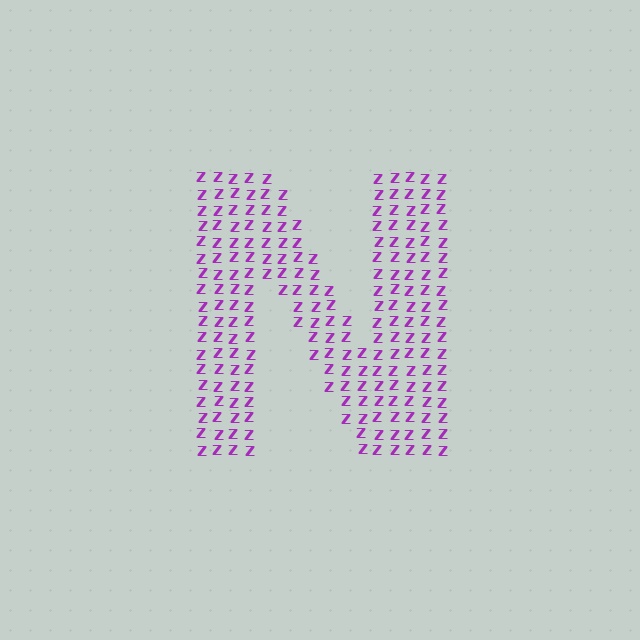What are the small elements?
The small elements are letter Z's.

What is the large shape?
The large shape is the letter N.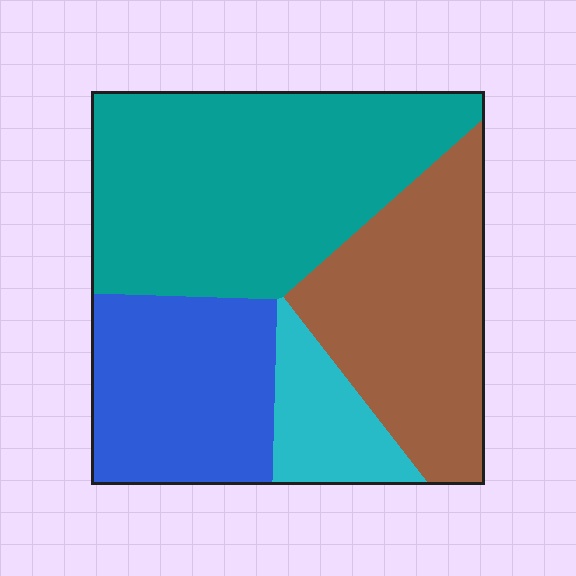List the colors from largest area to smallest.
From largest to smallest: teal, brown, blue, cyan.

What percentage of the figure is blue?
Blue takes up about one fifth (1/5) of the figure.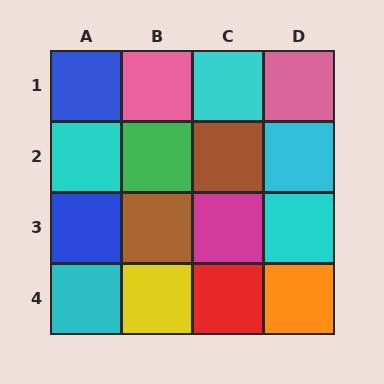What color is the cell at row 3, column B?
Brown.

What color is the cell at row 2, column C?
Brown.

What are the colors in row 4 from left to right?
Cyan, yellow, red, orange.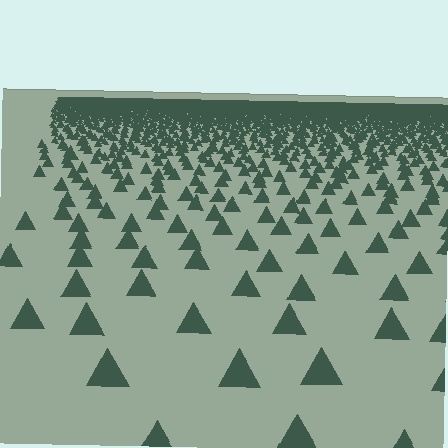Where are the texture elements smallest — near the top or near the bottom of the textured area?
Near the top.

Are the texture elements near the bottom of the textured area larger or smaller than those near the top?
Larger. Near the bottom, elements are closer to the viewer and appear at a bigger on-screen size.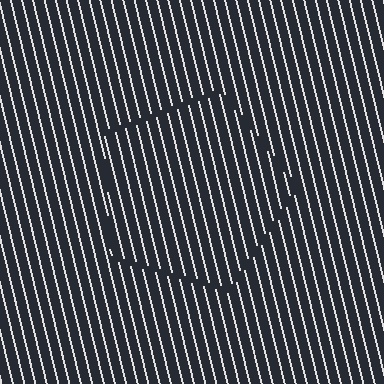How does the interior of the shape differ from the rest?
The interior of the shape contains the same grating, shifted by half a period — the contour is defined by the phase discontinuity where line-ends from the inner and outer gratings abut.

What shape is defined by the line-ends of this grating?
An illusory pentagon. The interior of the shape contains the same grating, shifted by half a period — the contour is defined by the phase discontinuity where line-ends from the inner and outer gratings abut.